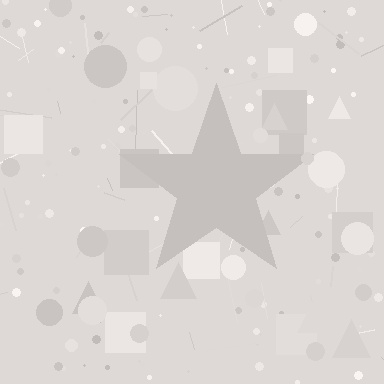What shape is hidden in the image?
A star is hidden in the image.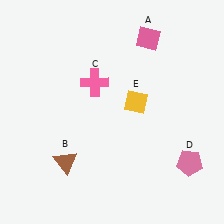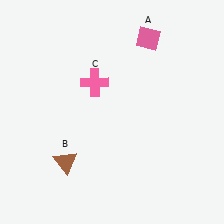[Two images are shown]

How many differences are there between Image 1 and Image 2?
There are 2 differences between the two images.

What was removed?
The yellow diamond (E), the pink pentagon (D) were removed in Image 2.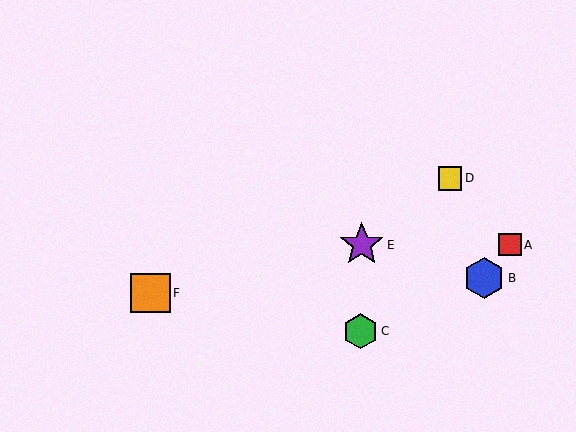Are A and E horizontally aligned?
Yes, both are at y≈245.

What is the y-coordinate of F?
Object F is at y≈293.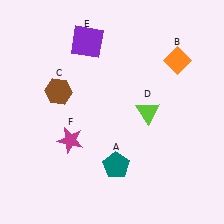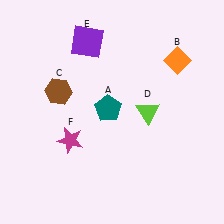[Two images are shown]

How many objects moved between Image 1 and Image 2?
1 object moved between the two images.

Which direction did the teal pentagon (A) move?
The teal pentagon (A) moved up.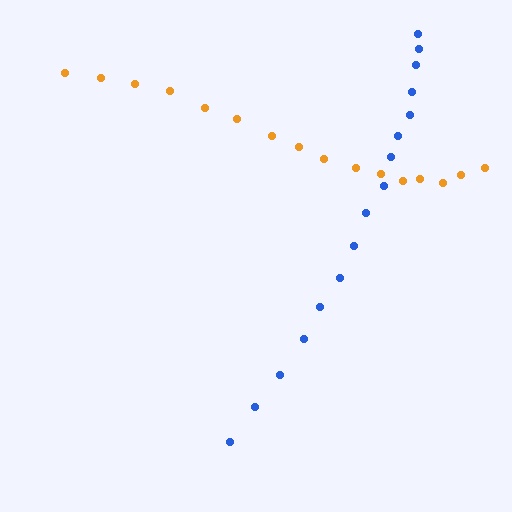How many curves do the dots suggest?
There are 2 distinct paths.